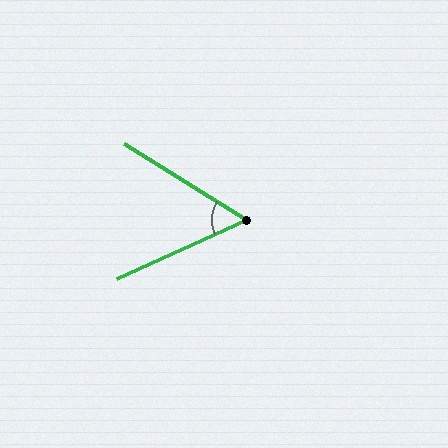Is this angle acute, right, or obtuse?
It is acute.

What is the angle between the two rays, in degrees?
Approximately 56 degrees.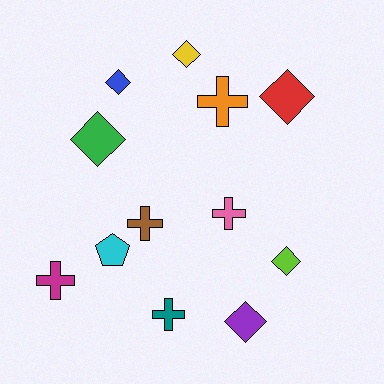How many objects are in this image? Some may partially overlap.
There are 12 objects.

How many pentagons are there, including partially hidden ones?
There is 1 pentagon.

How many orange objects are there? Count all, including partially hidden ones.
There is 1 orange object.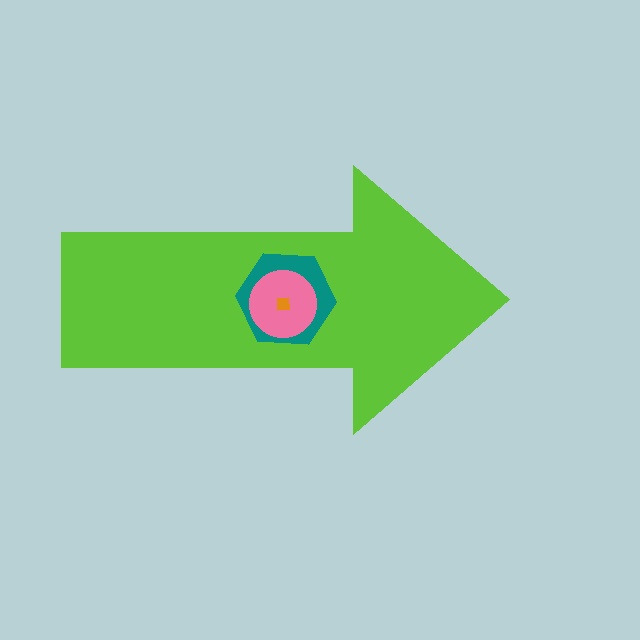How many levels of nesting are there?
4.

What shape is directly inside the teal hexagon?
The pink circle.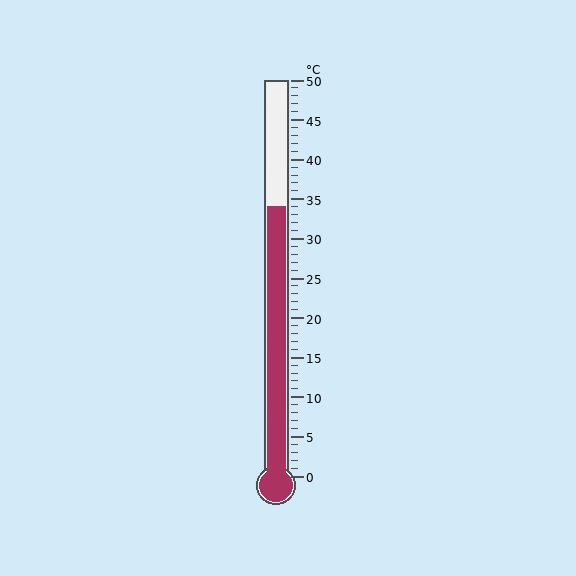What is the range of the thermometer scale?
The thermometer scale ranges from 0°C to 50°C.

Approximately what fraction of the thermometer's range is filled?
The thermometer is filled to approximately 70% of its range.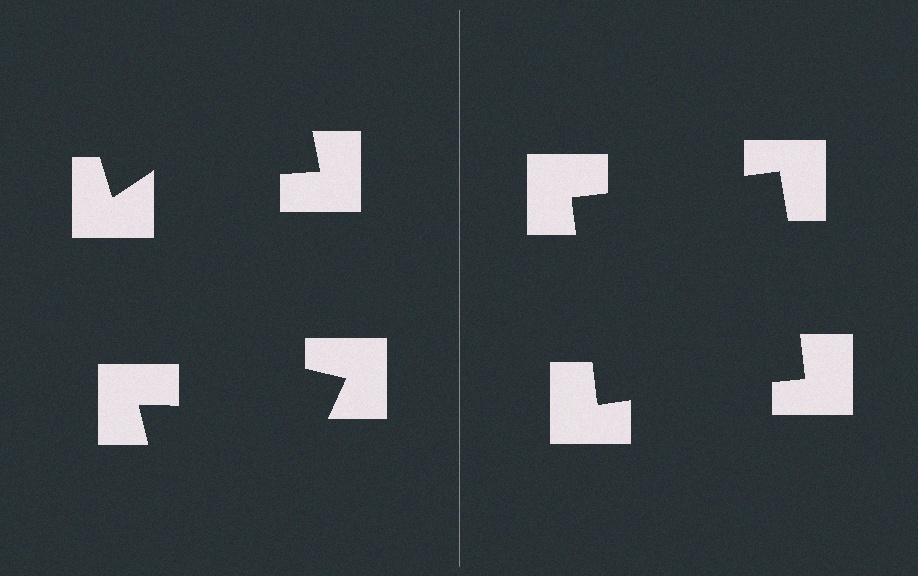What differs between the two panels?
The notched squares are positioned identically on both sides; only the wedge orientations differ. On the right they align to a square; on the left they are misaligned.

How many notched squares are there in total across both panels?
8 — 4 on each side.